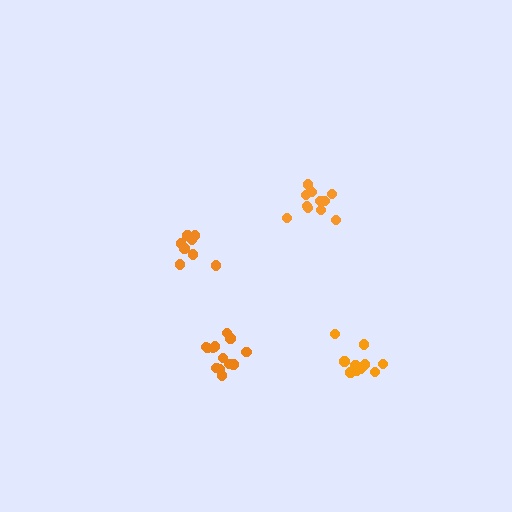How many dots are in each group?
Group 1: 13 dots, Group 2: 11 dots, Group 3: 9 dots, Group 4: 10 dots (43 total).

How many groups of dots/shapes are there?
There are 4 groups.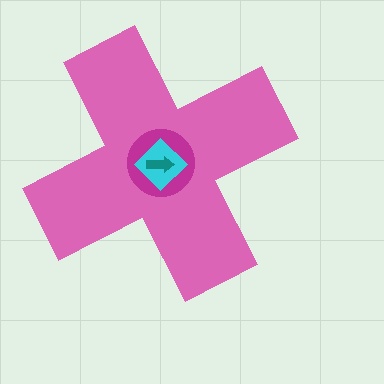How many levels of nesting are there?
4.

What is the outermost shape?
The pink cross.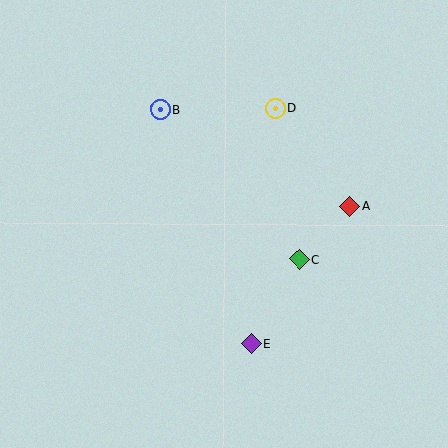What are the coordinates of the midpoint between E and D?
The midpoint between E and D is at (263, 226).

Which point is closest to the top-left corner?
Point B is closest to the top-left corner.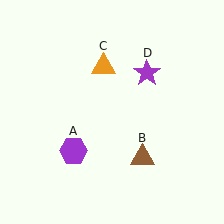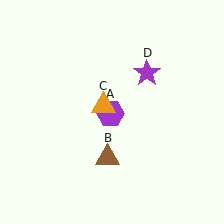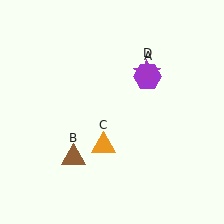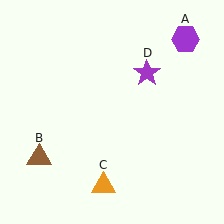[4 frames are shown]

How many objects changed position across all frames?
3 objects changed position: purple hexagon (object A), brown triangle (object B), orange triangle (object C).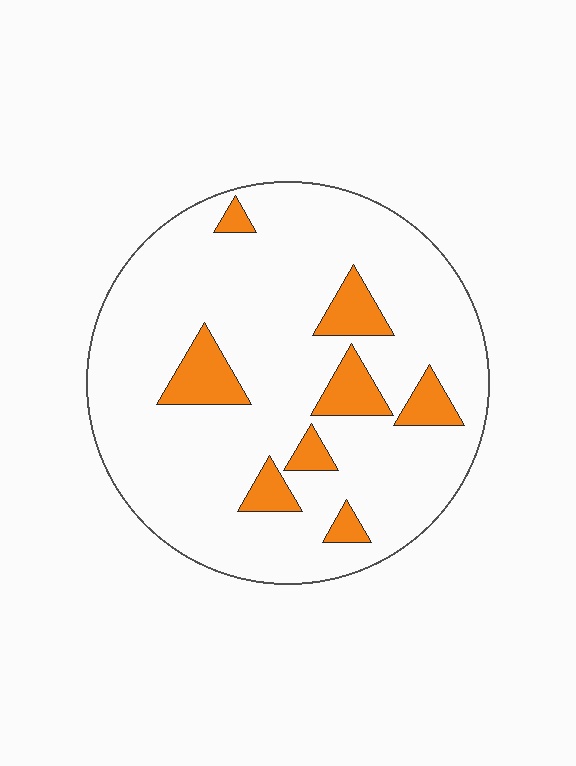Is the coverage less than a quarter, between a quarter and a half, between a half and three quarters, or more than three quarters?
Less than a quarter.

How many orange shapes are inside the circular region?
8.